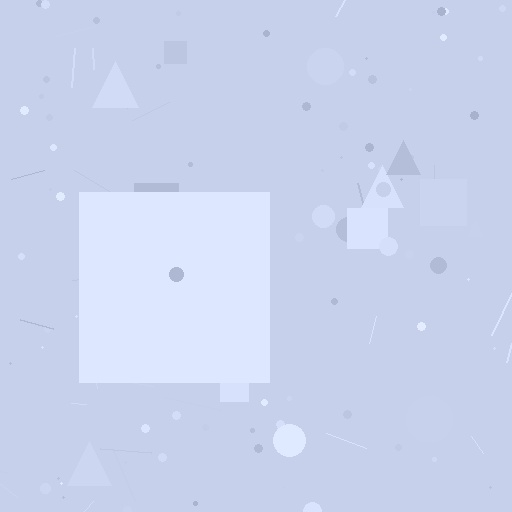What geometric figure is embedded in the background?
A square is embedded in the background.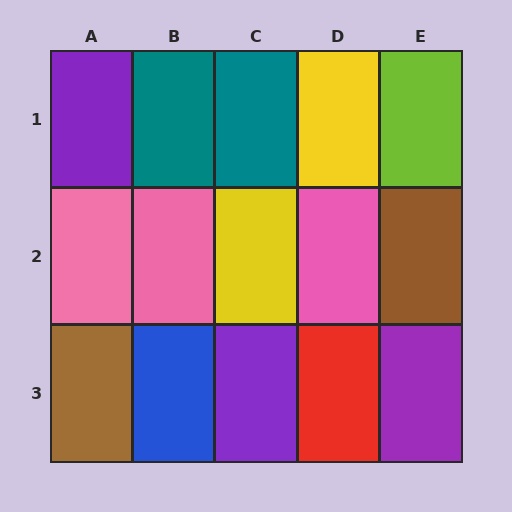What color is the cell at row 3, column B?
Blue.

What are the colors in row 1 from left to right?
Purple, teal, teal, yellow, lime.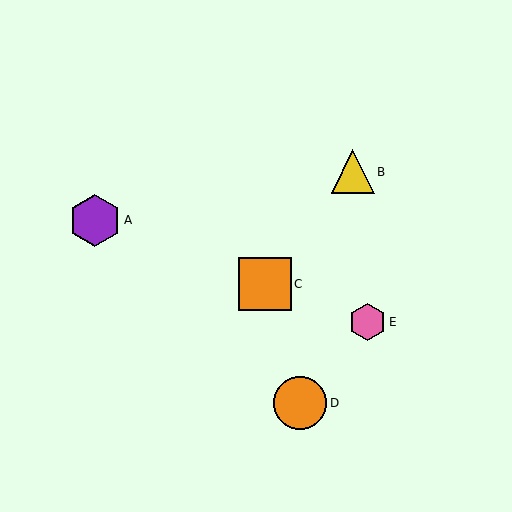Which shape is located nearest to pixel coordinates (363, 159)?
The yellow triangle (labeled B) at (353, 172) is nearest to that location.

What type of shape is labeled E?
Shape E is a pink hexagon.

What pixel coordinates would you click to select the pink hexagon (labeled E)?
Click at (368, 322) to select the pink hexagon E.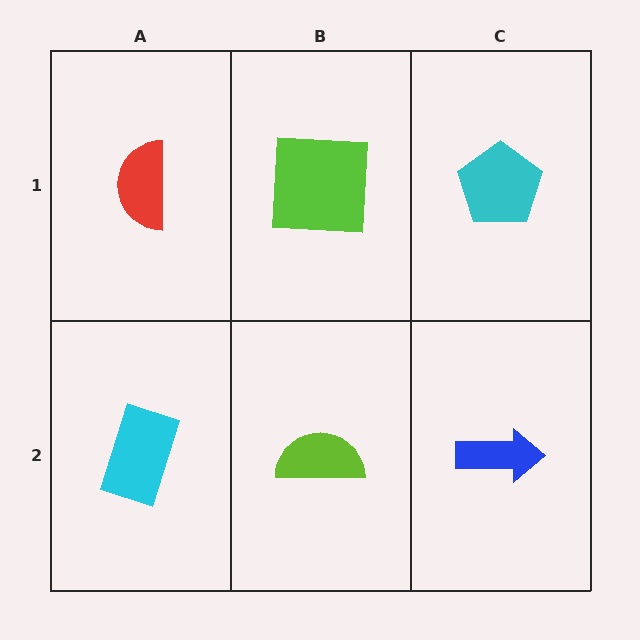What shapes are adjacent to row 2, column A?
A red semicircle (row 1, column A), a lime semicircle (row 2, column B).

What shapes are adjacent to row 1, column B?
A lime semicircle (row 2, column B), a red semicircle (row 1, column A), a cyan pentagon (row 1, column C).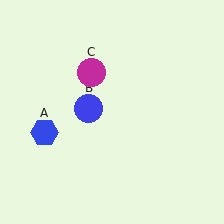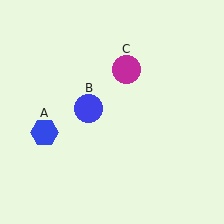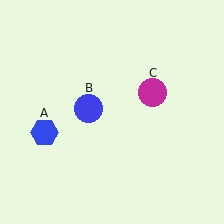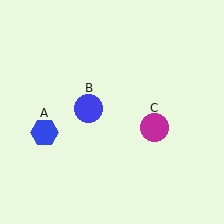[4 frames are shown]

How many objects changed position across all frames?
1 object changed position: magenta circle (object C).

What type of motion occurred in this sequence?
The magenta circle (object C) rotated clockwise around the center of the scene.